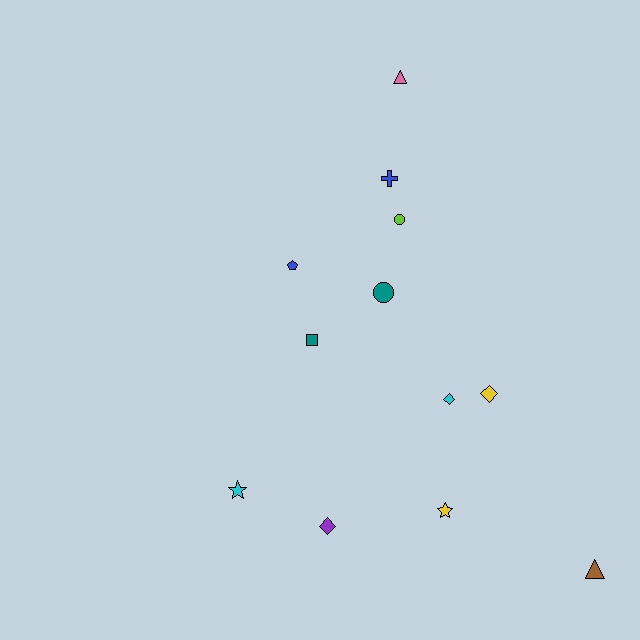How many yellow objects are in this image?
There are 2 yellow objects.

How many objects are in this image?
There are 12 objects.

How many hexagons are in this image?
There are no hexagons.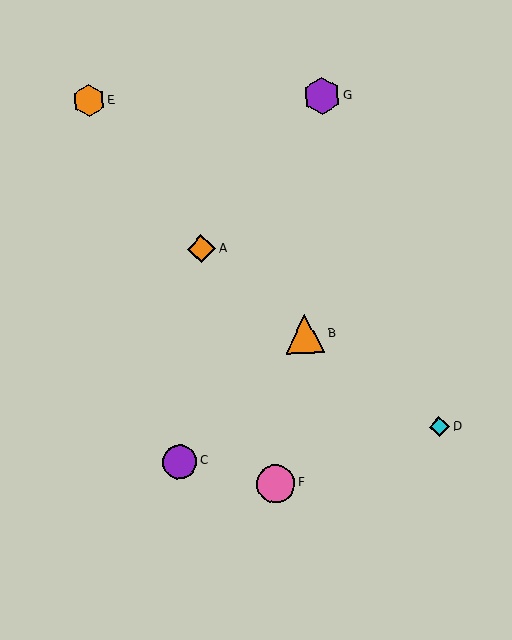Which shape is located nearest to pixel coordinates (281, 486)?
The pink circle (labeled F) at (276, 484) is nearest to that location.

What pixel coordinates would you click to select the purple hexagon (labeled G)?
Click at (322, 96) to select the purple hexagon G.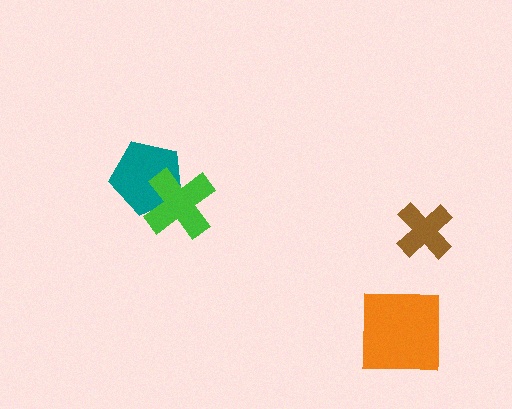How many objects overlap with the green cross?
1 object overlaps with the green cross.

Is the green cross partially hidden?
No, no other shape covers it.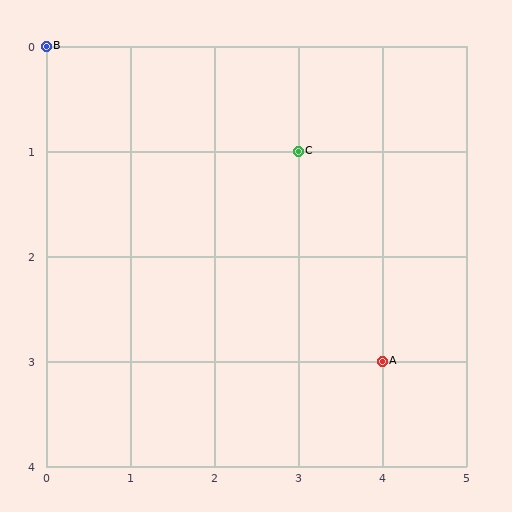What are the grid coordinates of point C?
Point C is at grid coordinates (3, 1).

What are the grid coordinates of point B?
Point B is at grid coordinates (0, 0).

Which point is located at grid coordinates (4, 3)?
Point A is at (4, 3).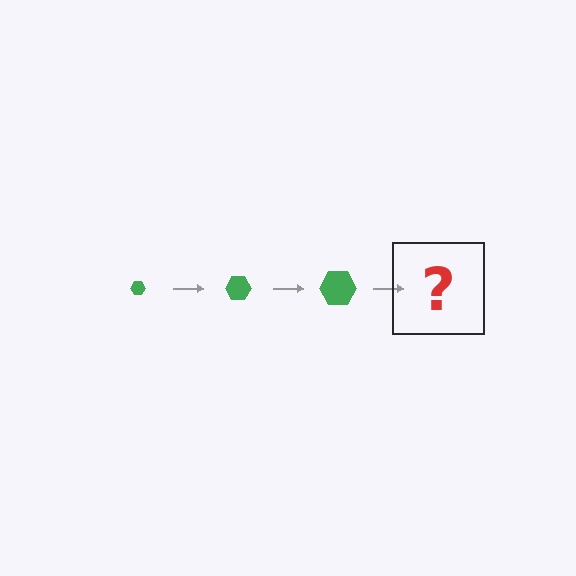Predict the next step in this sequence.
The next step is a green hexagon, larger than the previous one.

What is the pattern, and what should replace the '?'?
The pattern is that the hexagon gets progressively larger each step. The '?' should be a green hexagon, larger than the previous one.